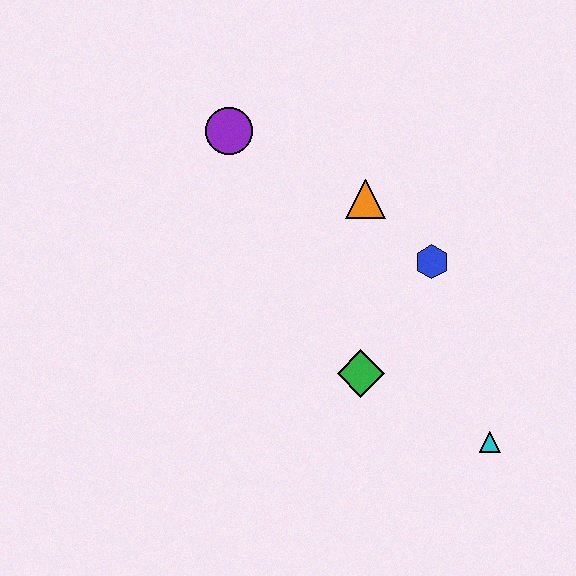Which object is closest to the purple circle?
The orange triangle is closest to the purple circle.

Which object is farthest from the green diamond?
The purple circle is farthest from the green diamond.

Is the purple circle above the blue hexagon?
Yes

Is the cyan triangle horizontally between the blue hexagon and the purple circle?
No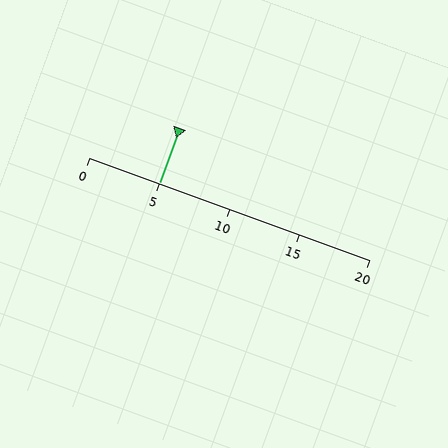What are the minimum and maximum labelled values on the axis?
The axis runs from 0 to 20.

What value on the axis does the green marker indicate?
The marker indicates approximately 5.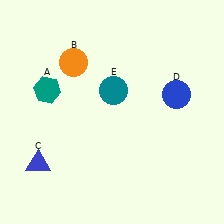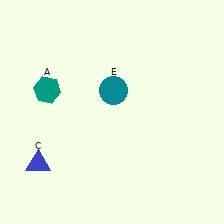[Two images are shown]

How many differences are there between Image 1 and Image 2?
There are 2 differences between the two images.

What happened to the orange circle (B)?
The orange circle (B) was removed in Image 2. It was in the top-left area of Image 1.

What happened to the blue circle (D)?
The blue circle (D) was removed in Image 2. It was in the top-right area of Image 1.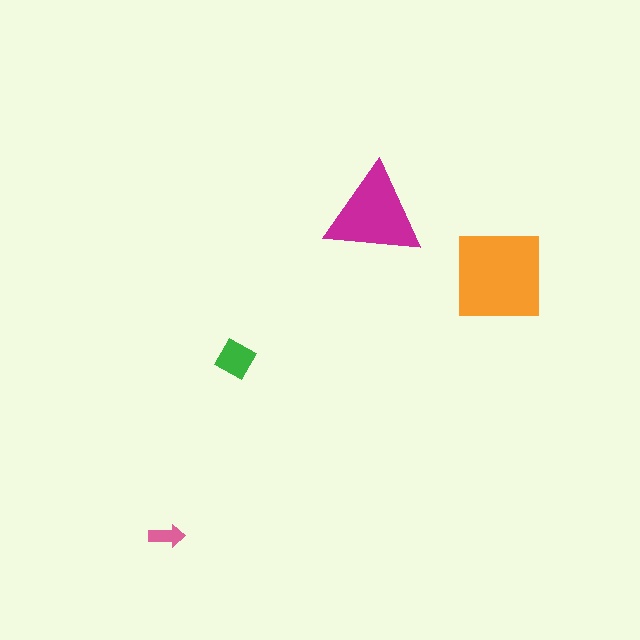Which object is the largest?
The orange square.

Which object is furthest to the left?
The pink arrow is leftmost.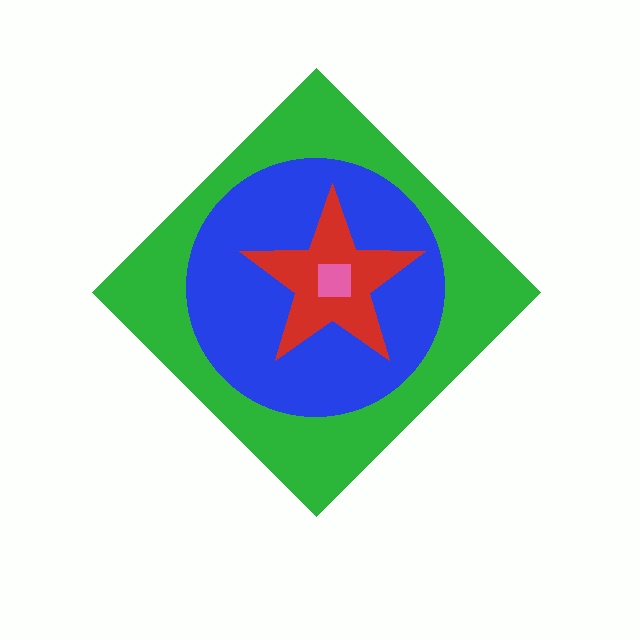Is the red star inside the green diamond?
Yes.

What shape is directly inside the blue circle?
The red star.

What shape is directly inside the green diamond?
The blue circle.